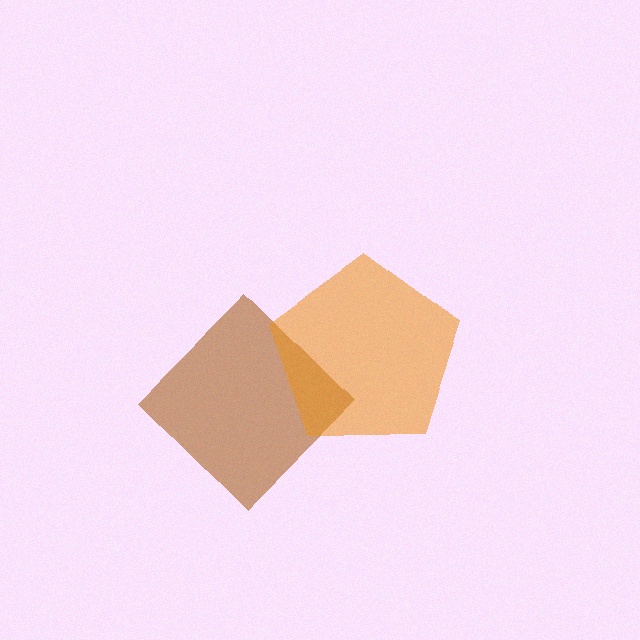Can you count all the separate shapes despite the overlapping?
Yes, there are 2 separate shapes.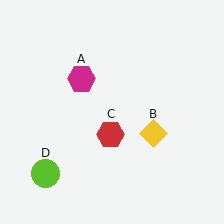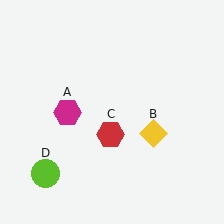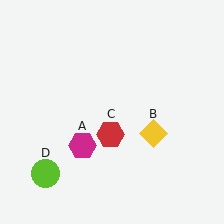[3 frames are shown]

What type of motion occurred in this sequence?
The magenta hexagon (object A) rotated counterclockwise around the center of the scene.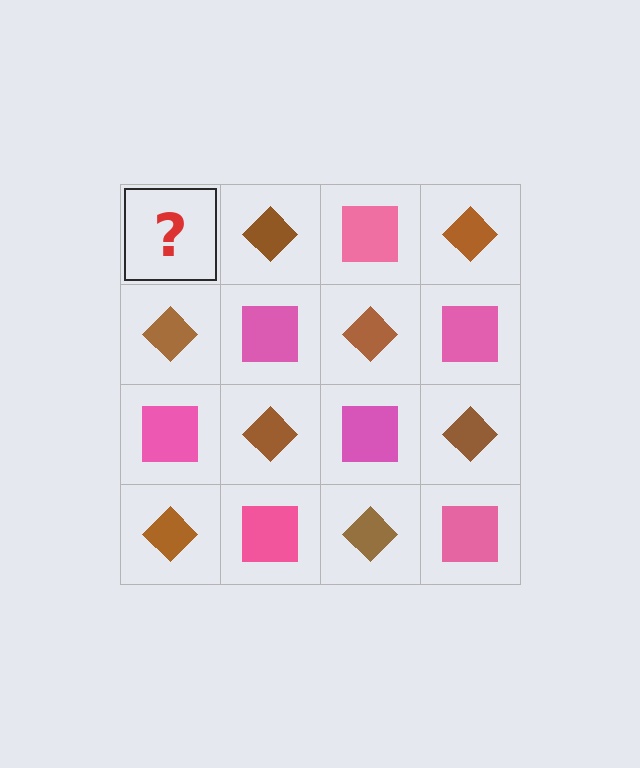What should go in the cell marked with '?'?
The missing cell should contain a pink square.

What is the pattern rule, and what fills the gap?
The rule is that it alternates pink square and brown diamond in a checkerboard pattern. The gap should be filled with a pink square.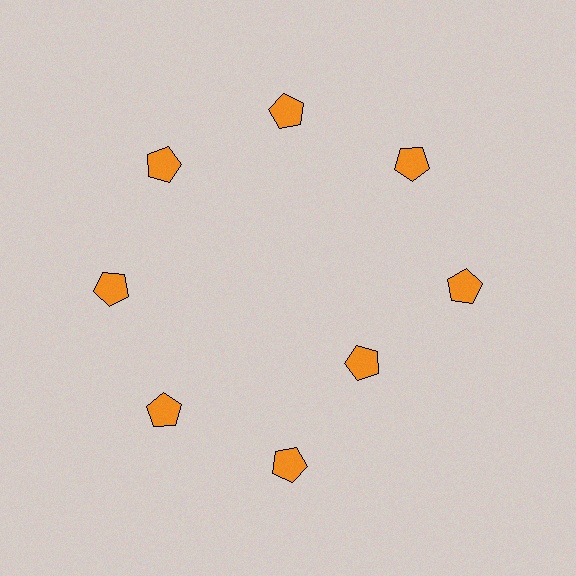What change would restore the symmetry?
The symmetry would be restored by moving it outward, back onto the ring so that all 8 pentagons sit at equal angles and equal distance from the center.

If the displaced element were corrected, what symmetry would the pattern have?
It would have 8-fold rotational symmetry — the pattern would map onto itself every 45 degrees.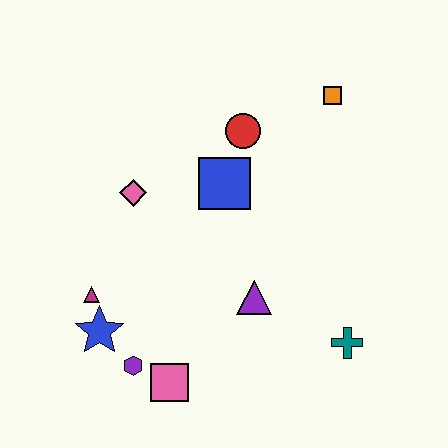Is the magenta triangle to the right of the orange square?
No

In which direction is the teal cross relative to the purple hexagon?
The teal cross is to the right of the purple hexagon.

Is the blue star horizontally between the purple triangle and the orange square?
No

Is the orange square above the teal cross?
Yes